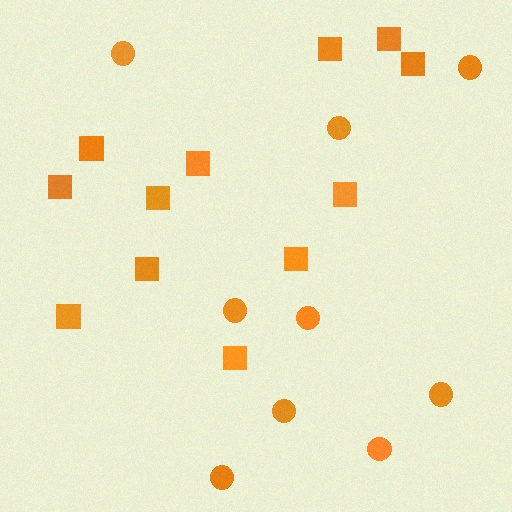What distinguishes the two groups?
There are 2 groups: one group of squares (12) and one group of circles (9).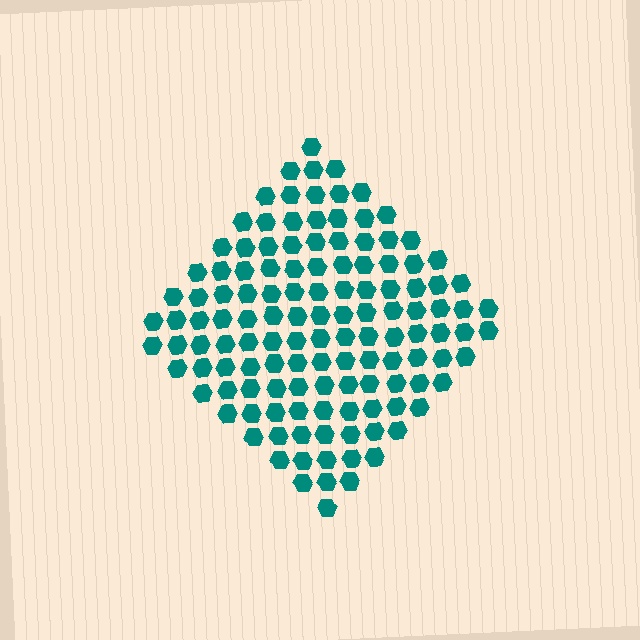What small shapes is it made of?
It is made of small hexagons.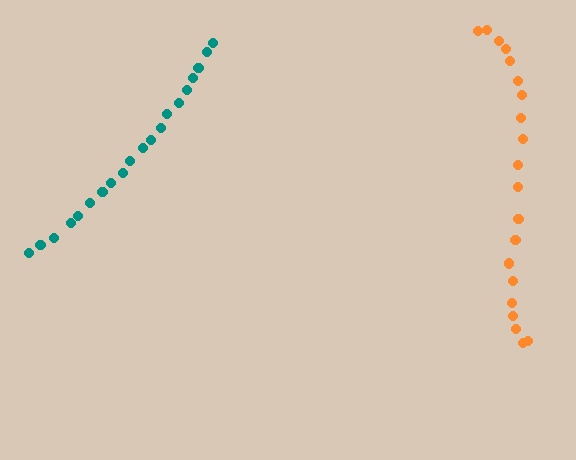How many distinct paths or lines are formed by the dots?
There are 2 distinct paths.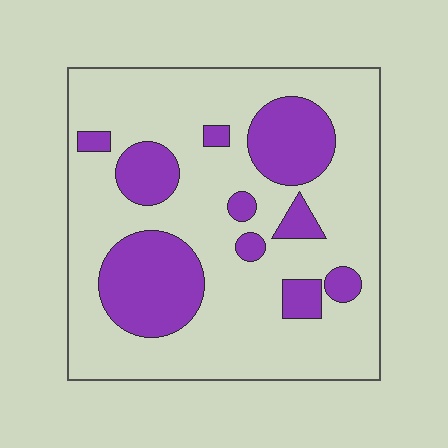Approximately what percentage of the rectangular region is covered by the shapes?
Approximately 25%.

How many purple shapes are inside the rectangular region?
10.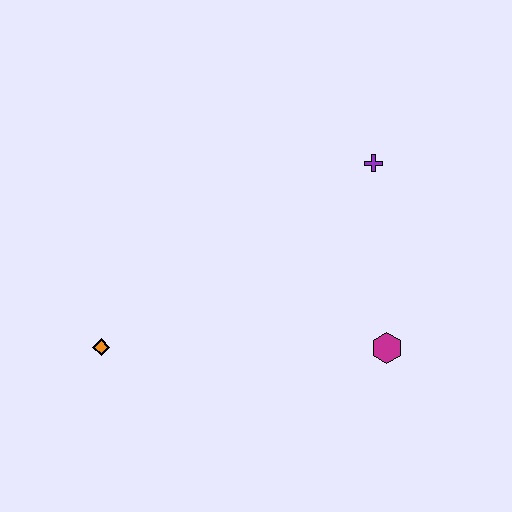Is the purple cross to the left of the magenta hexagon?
Yes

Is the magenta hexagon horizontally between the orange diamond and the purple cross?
No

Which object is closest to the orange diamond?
The magenta hexagon is closest to the orange diamond.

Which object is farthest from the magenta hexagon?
The orange diamond is farthest from the magenta hexagon.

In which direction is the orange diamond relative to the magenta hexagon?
The orange diamond is to the left of the magenta hexagon.